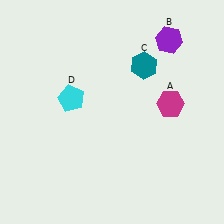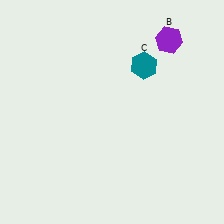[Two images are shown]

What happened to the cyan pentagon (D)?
The cyan pentagon (D) was removed in Image 2. It was in the top-left area of Image 1.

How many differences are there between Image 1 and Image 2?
There are 2 differences between the two images.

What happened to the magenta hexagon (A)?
The magenta hexagon (A) was removed in Image 2. It was in the top-right area of Image 1.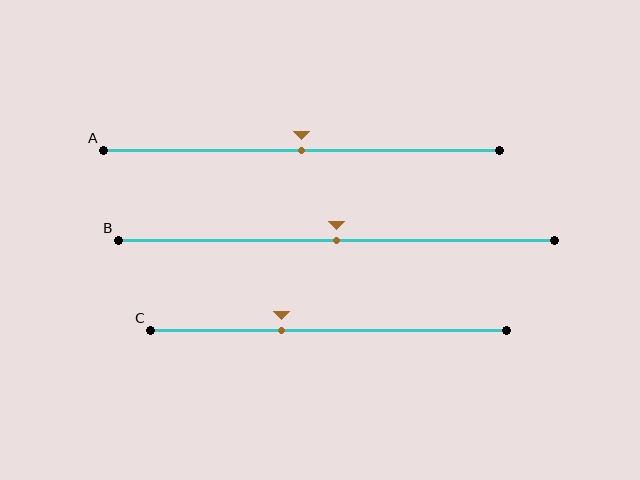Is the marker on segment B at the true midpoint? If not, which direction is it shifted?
Yes, the marker on segment B is at the true midpoint.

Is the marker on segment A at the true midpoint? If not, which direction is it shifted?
Yes, the marker on segment A is at the true midpoint.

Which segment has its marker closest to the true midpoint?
Segment A has its marker closest to the true midpoint.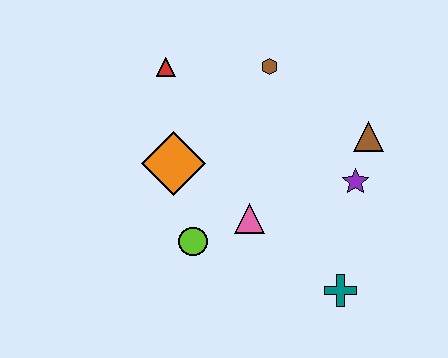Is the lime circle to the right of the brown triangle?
No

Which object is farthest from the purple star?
The red triangle is farthest from the purple star.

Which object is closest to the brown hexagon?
The red triangle is closest to the brown hexagon.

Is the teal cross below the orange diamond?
Yes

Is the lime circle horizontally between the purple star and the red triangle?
Yes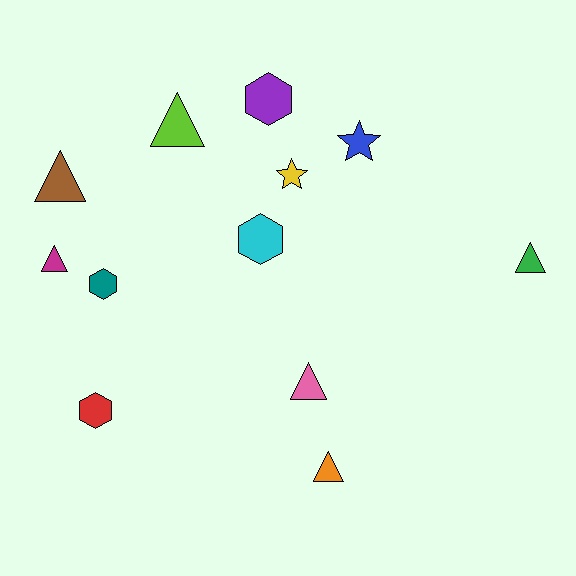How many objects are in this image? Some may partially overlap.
There are 12 objects.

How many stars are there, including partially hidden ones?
There are 2 stars.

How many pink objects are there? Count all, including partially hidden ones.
There is 1 pink object.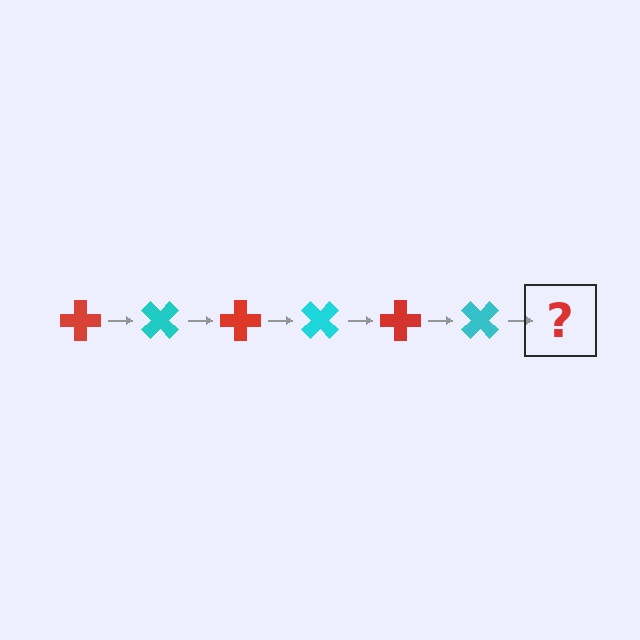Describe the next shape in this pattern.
It should be a red cross, rotated 270 degrees from the start.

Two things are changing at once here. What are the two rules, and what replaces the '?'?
The two rules are that it rotates 45 degrees each step and the color cycles through red and cyan. The '?' should be a red cross, rotated 270 degrees from the start.